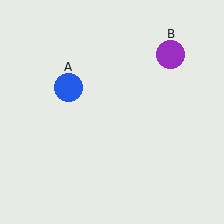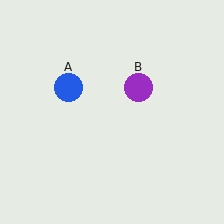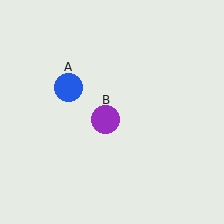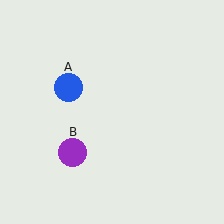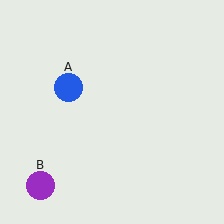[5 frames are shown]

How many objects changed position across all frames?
1 object changed position: purple circle (object B).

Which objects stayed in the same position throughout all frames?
Blue circle (object A) remained stationary.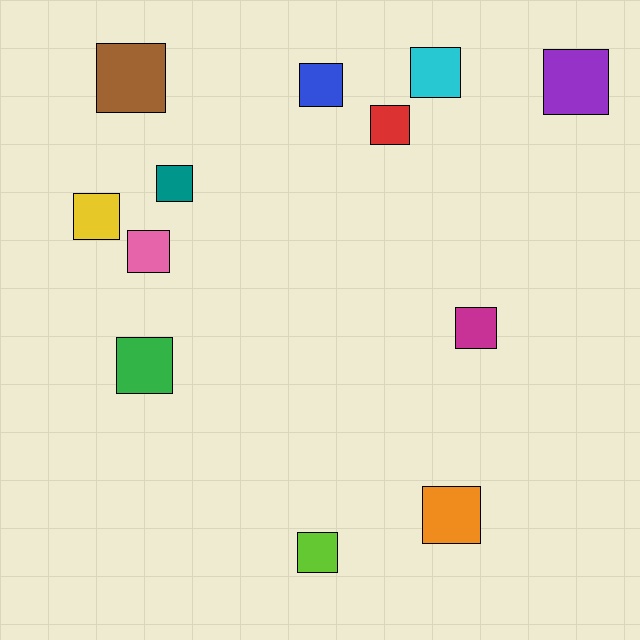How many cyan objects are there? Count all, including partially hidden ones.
There is 1 cyan object.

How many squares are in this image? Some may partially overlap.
There are 12 squares.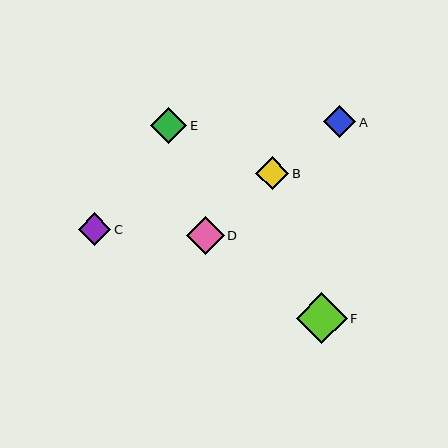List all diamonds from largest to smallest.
From largest to smallest: F, D, E, B, C, A.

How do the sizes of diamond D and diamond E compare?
Diamond D and diamond E are approximately the same size.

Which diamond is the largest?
Diamond F is the largest with a size of approximately 51 pixels.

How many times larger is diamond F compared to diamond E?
Diamond F is approximately 1.4 times the size of diamond E.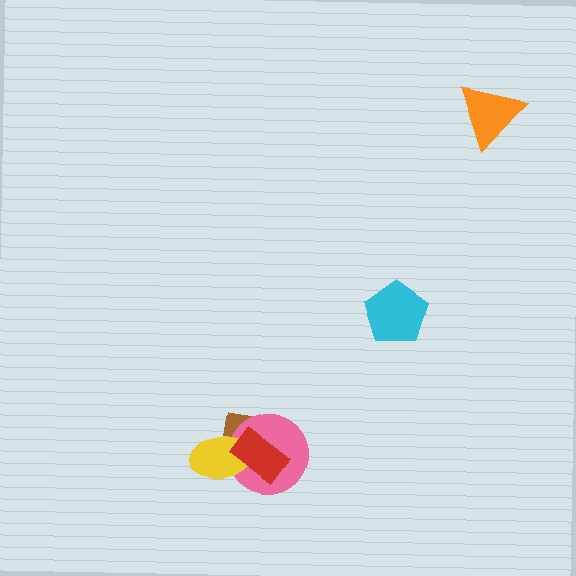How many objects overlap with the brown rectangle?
3 objects overlap with the brown rectangle.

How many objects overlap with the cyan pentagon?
0 objects overlap with the cyan pentagon.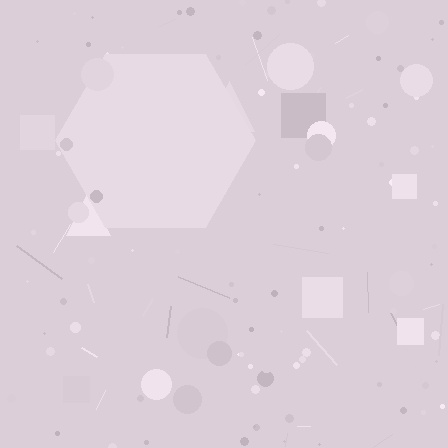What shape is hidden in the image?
A hexagon is hidden in the image.